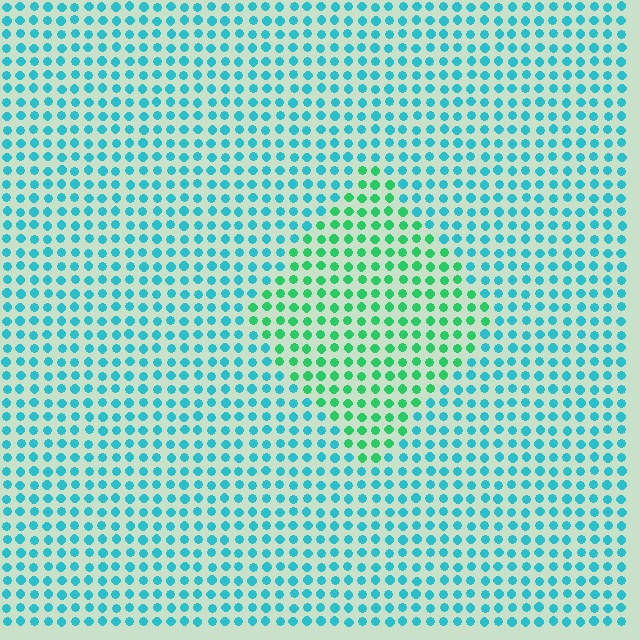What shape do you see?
I see a diamond.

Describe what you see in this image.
The image is filled with small cyan elements in a uniform arrangement. A diamond-shaped region is visible where the elements are tinted to a slightly different hue, forming a subtle color boundary.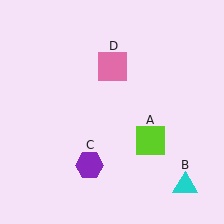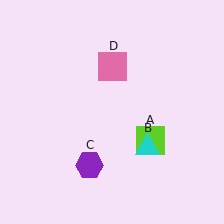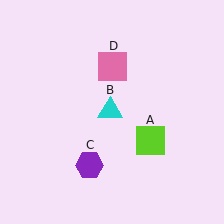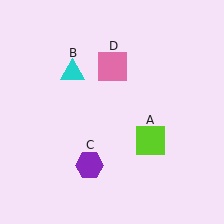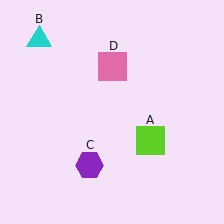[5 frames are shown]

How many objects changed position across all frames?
1 object changed position: cyan triangle (object B).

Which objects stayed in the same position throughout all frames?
Lime square (object A) and purple hexagon (object C) and pink square (object D) remained stationary.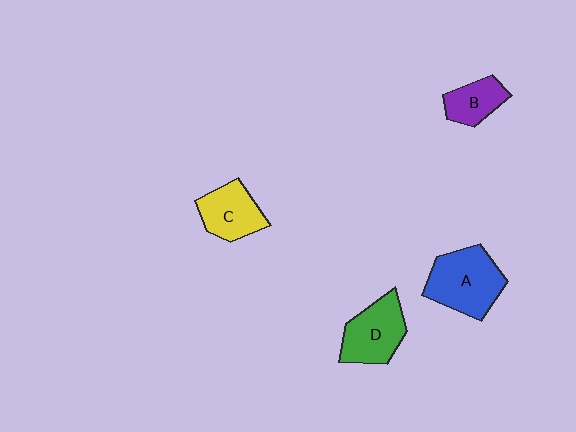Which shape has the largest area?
Shape A (blue).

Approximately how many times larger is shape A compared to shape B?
Approximately 1.9 times.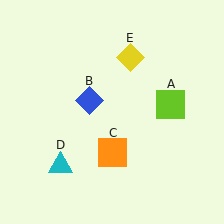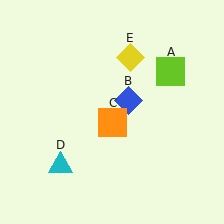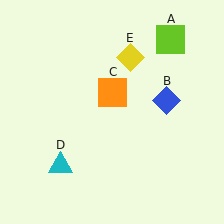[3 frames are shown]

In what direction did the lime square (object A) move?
The lime square (object A) moved up.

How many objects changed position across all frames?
3 objects changed position: lime square (object A), blue diamond (object B), orange square (object C).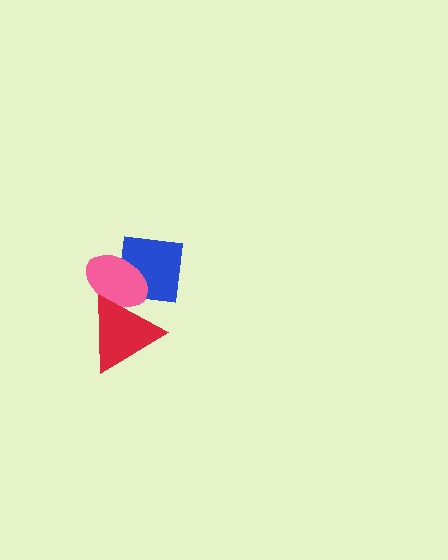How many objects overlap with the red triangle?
2 objects overlap with the red triangle.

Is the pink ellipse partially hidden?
Yes, it is partially covered by another shape.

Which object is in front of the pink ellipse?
The red triangle is in front of the pink ellipse.